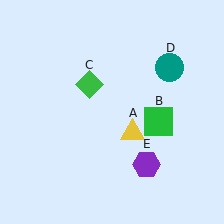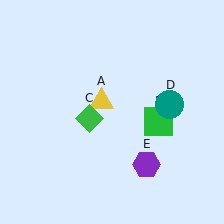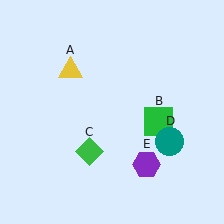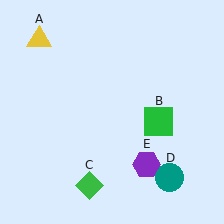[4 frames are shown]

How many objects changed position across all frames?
3 objects changed position: yellow triangle (object A), green diamond (object C), teal circle (object D).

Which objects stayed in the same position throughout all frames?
Green square (object B) and purple hexagon (object E) remained stationary.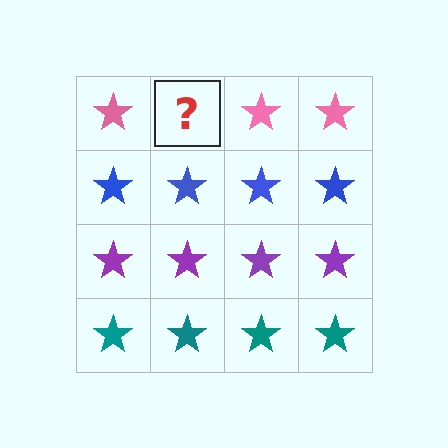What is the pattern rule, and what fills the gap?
The rule is that each row has a consistent color. The gap should be filled with a pink star.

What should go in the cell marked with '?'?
The missing cell should contain a pink star.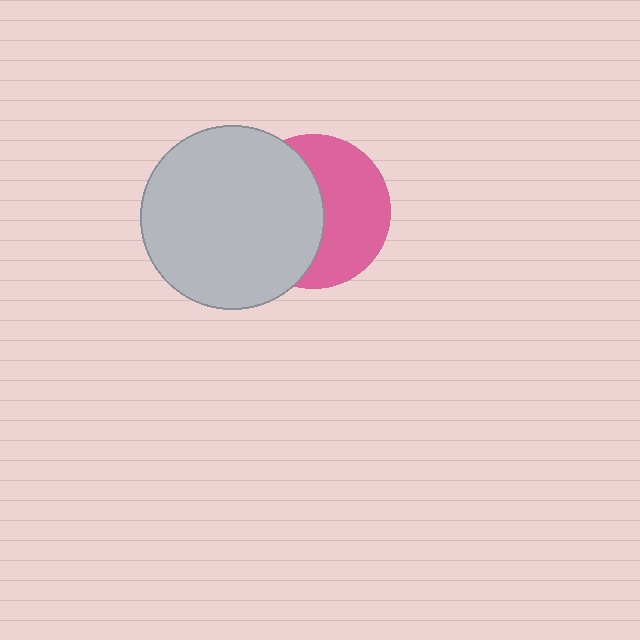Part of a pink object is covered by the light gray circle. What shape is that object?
It is a circle.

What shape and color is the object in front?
The object in front is a light gray circle.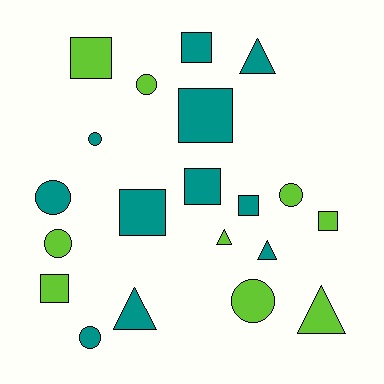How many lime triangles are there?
There are 2 lime triangles.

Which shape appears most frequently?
Square, with 8 objects.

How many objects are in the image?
There are 20 objects.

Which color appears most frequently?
Teal, with 11 objects.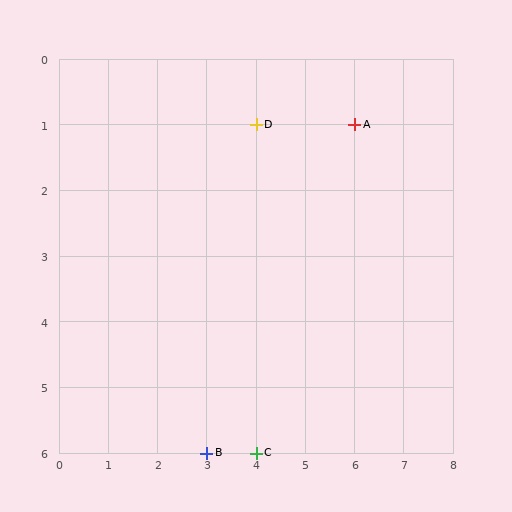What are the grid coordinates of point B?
Point B is at grid coordinates (3, 6).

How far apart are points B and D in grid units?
Points B and D are 1 column and 5 rows apart (about 5.1 grid units diagonally).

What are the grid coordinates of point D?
Point D is at grid coordinates (4, 1).